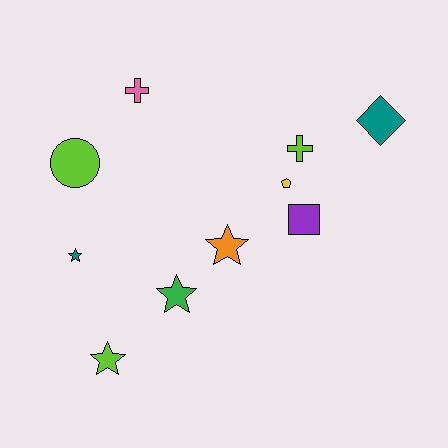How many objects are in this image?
There are 10 objects.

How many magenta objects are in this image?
There are no magenta objects.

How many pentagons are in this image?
There is 1 pentagon.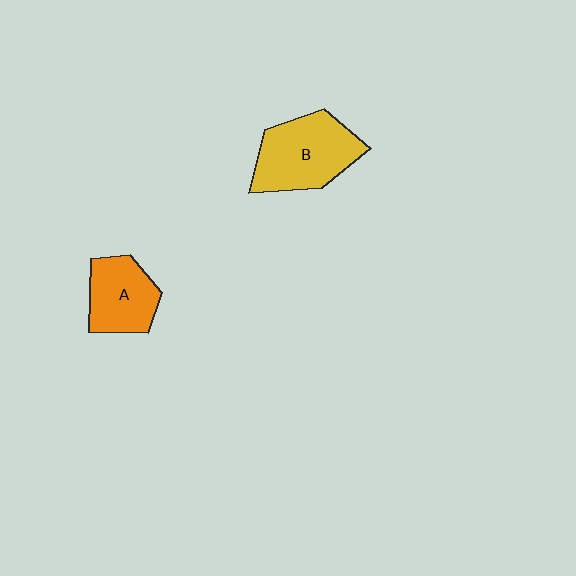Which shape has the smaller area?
Shape A (orange).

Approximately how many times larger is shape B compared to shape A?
Approximately 1.4 times.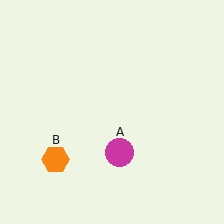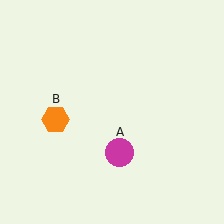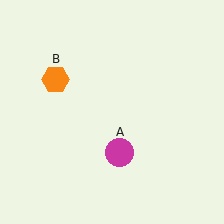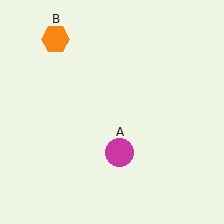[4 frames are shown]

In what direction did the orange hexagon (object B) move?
The orange hexagon (object B) moved up.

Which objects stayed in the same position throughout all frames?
Magenta circle (object A) remained stationary.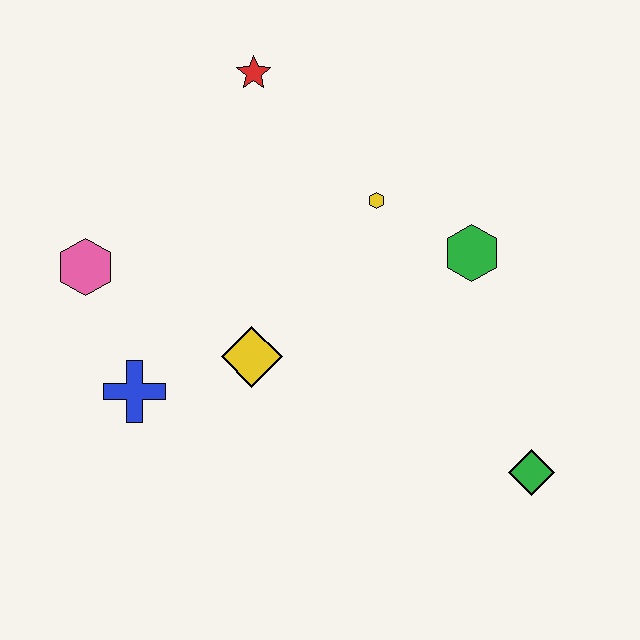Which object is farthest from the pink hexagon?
The green diamond is farthest from the pink hexagon.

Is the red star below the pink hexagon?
No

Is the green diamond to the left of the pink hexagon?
No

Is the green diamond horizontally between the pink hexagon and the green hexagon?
No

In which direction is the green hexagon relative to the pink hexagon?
The green hexagon is to the right of the pink hexagon.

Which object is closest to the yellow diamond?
The blue cross is closest to the yellow diamond.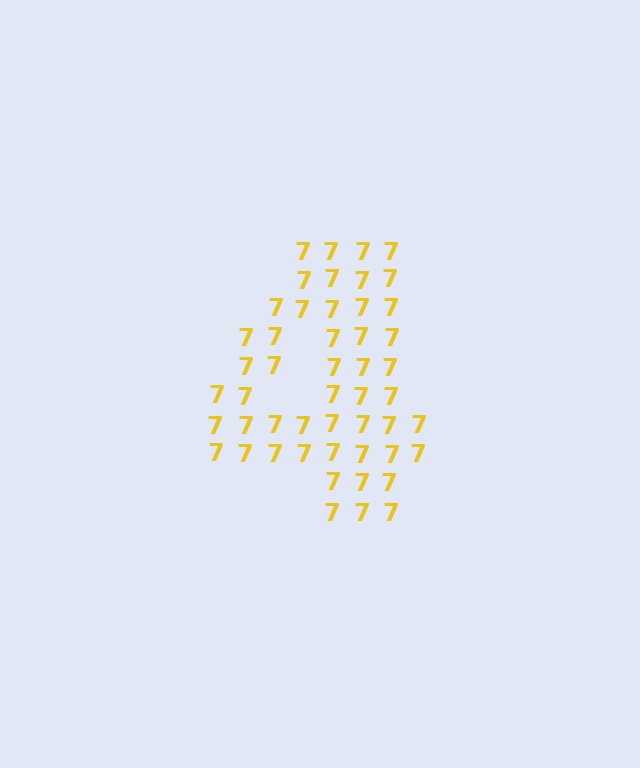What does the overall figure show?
The overall figure shows the digit 4.